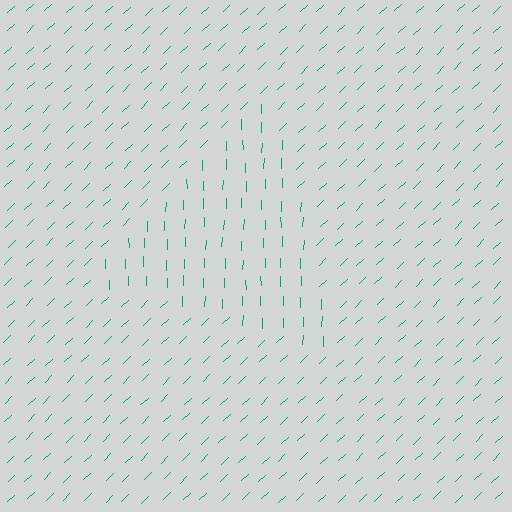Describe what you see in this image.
The image is filled with small teal line segments. A triangle region in the image has lines oriented differently from the surrounding lines, creating a visible texture boundary.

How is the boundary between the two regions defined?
The boundary is defined purely by a change in line orientation (approximately 45 degrees difference). All lines are the same color and thickness.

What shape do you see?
I see a triangle.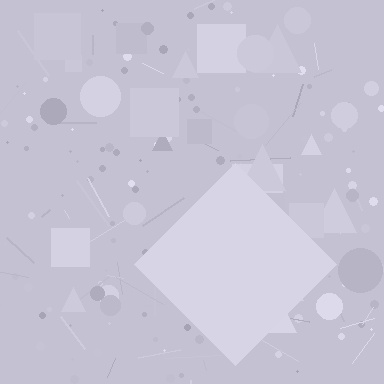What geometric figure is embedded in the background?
A diamond is embedded in the background.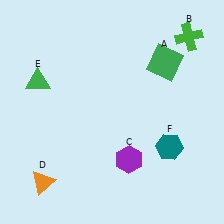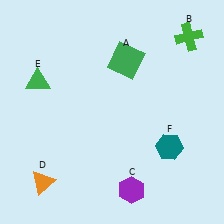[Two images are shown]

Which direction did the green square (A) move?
The green square (A) moved left.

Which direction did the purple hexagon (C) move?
The purple hexagon (C) moved down.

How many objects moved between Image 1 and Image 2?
2 objects moved between the two images.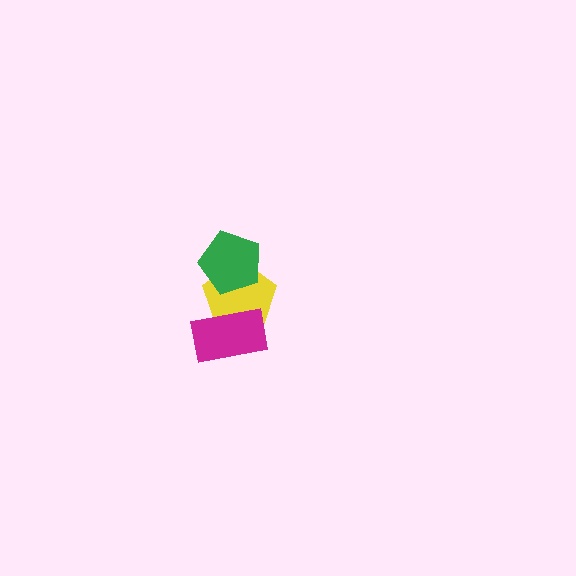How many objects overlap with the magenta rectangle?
1 object overlaps with the magenta rectangle.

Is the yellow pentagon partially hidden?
Yes, it is partially covered by another shape.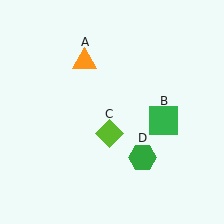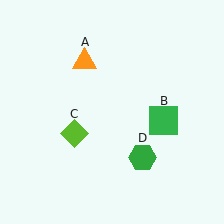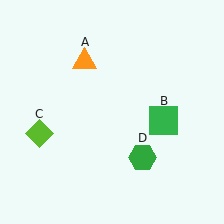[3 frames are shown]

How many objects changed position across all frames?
1 object changed position: lime diamond (object C).